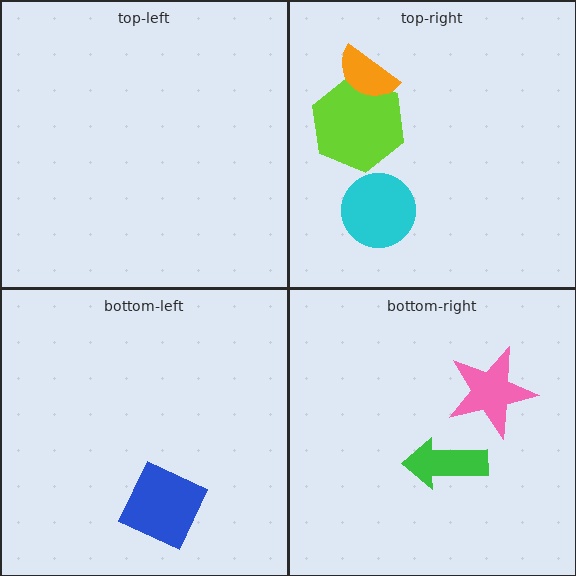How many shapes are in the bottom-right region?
2.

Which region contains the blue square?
The bottom-left region.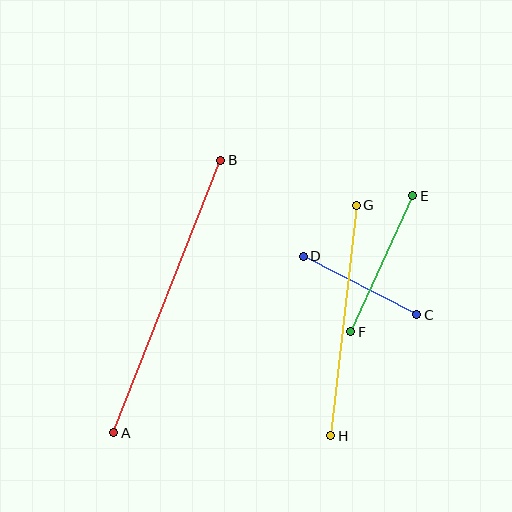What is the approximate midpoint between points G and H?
The midpoint is at approximately (344, 320) pixels.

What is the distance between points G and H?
The distance is approximately 232 pixels.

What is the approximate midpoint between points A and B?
The midpoint is at approximately (167, 297) pixels.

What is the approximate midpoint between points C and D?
The midpoint is at approximately (360, 286) pixels.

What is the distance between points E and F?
The distance is approximately 150 pixels.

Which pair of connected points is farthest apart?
Points A and B are farthest apart.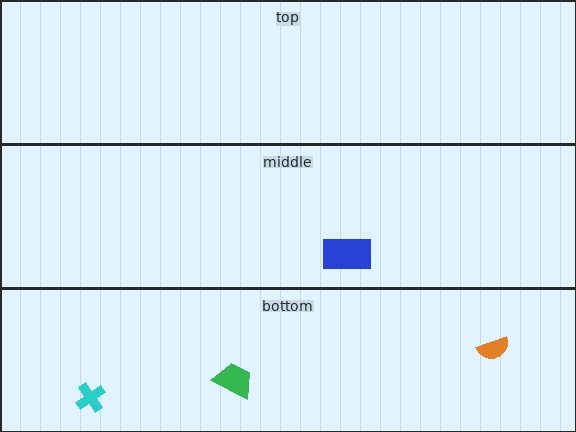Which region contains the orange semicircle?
The bottom region.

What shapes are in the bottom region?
The green trapezoid, the cyan cross, the orange semicircle.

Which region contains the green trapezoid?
The bottom region.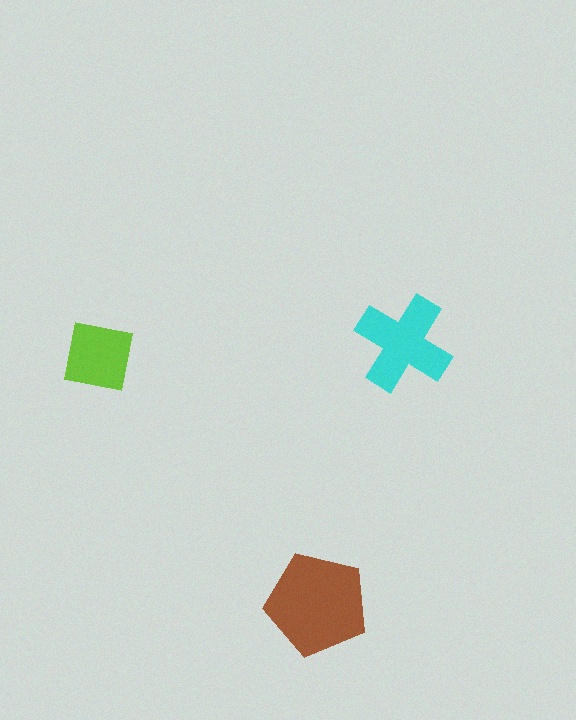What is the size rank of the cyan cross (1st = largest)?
2nd.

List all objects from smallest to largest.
The lime square, the cyan cross, the brown pentagon.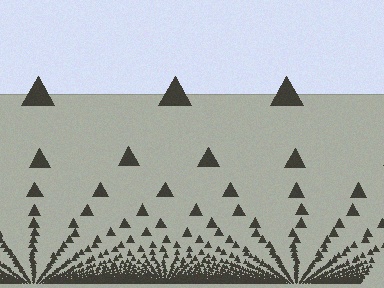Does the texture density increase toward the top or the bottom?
Density increases toward the bottom.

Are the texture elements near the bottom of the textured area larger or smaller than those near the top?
Smaller. The gradient is inverted — elements near the bottom are smaller and denser.